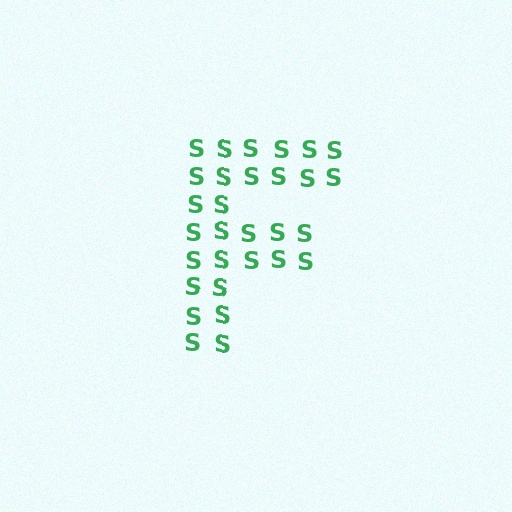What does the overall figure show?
The overall figure shows the letter F.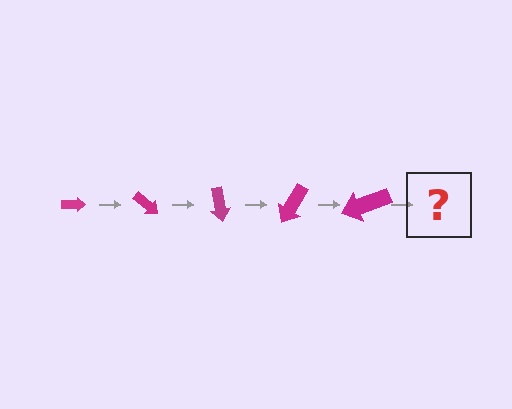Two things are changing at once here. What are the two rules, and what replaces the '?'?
The two rules are that the arrow grows larger each step and it rotates 40 degrees each step. The '?' should be an arrow, larger than the previous one and rotated 200 degrees from the start.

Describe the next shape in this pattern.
It should be an arrow, larger than the previous one and rotated 200 degrees from the start.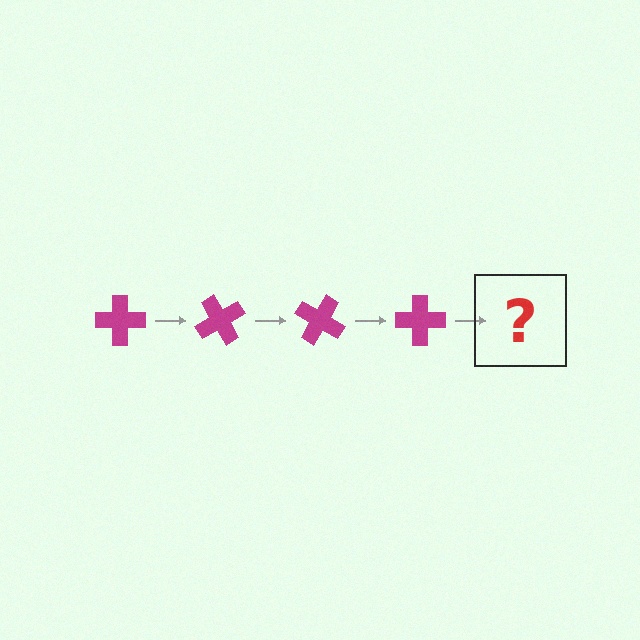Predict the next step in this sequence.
The next step is a magenta cross rotated 240 degrees.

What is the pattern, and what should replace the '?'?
The pattern is that the cross rotates 60 degrees each step. The '?' should be a magenta cross rotated 240 degrees.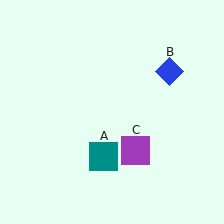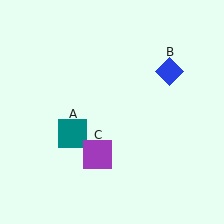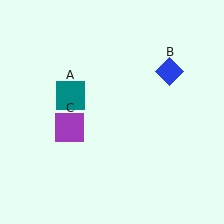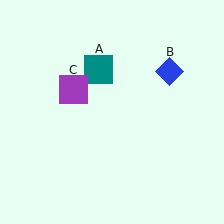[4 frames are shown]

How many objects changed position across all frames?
2 objects changed position: teal square (object A), purple square (object C).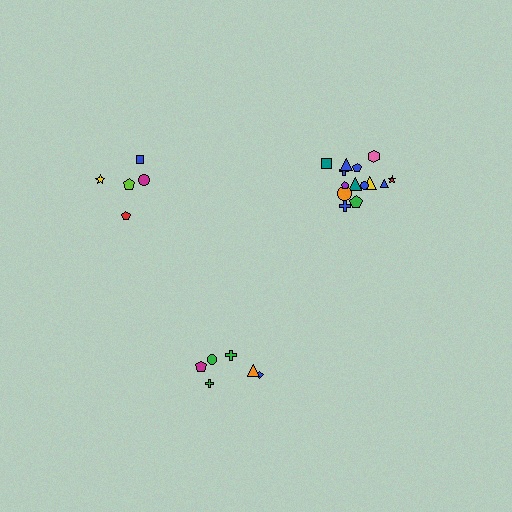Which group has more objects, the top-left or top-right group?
The top-right group.